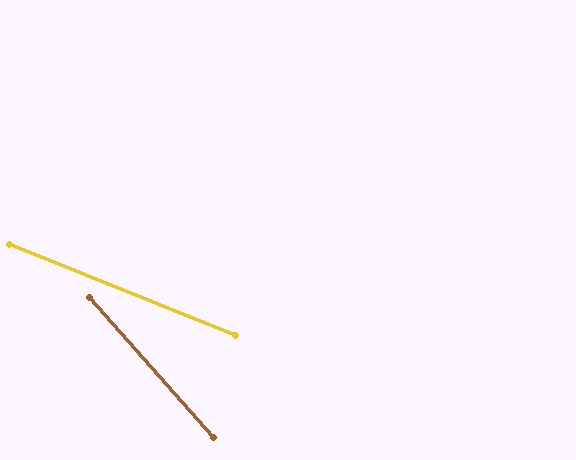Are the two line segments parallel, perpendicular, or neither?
Neither parallel nor perpendicular — they differ by about 27°.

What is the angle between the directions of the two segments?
Approximately 27 degrees.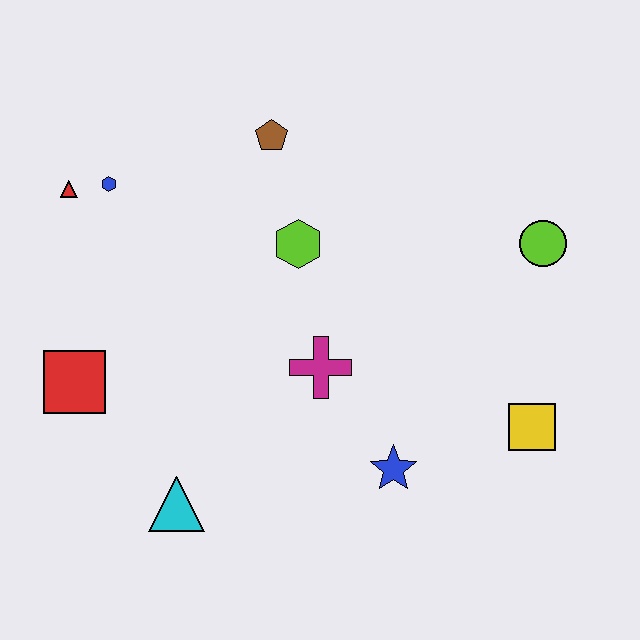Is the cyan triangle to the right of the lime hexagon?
No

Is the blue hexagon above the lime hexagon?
Yes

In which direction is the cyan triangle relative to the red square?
The cyan triangle is below the red square.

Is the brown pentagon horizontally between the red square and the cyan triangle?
No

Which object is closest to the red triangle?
The blue hexagon is closest to the red triangle.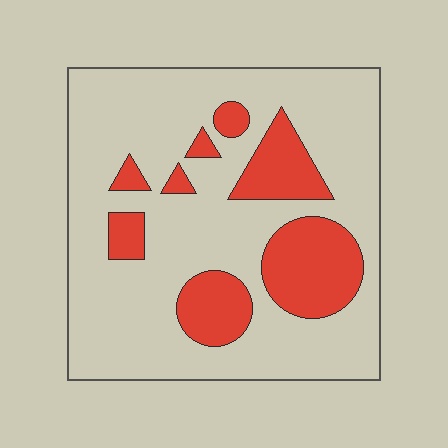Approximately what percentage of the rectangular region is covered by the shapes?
Approximately 25%.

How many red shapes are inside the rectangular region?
8.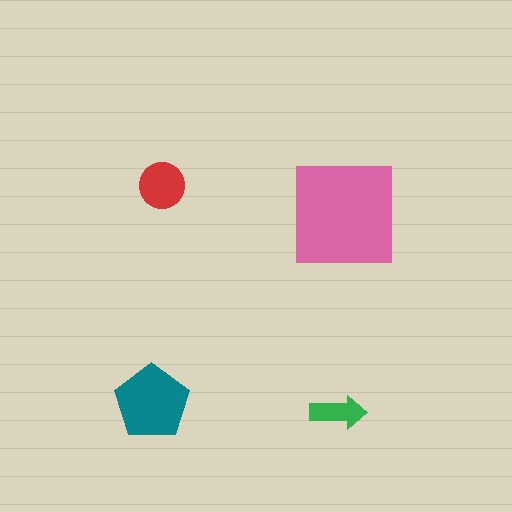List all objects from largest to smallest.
The pink square, the teal pentagon, the red circle, the green arrow.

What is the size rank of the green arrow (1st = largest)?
4th.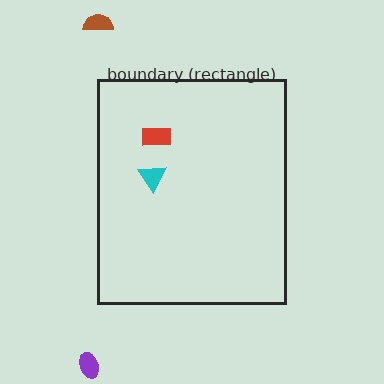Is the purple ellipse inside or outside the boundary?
Outside.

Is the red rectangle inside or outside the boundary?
Inside.